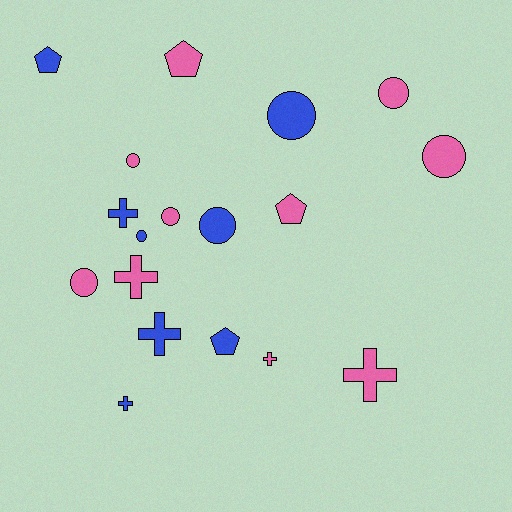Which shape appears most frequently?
Circle, with 8 objects.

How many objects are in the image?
There are 18 objects.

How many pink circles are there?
There are 5 pink circles.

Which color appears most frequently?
Pink, with 10 objects.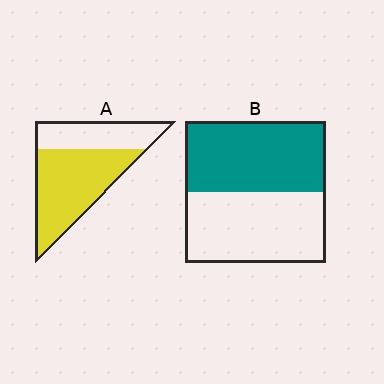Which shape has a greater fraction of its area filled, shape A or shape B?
Shape A.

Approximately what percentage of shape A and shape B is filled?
A is approximately 65% and B is approximately 50%.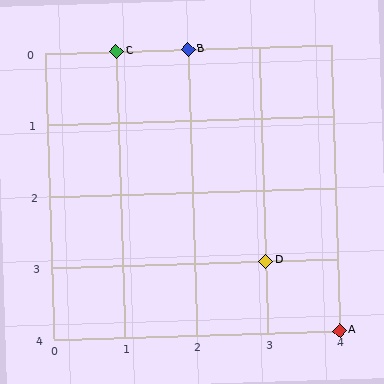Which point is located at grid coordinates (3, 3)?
Point D is at (3, 3).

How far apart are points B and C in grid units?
Points B and C are 1 column apart.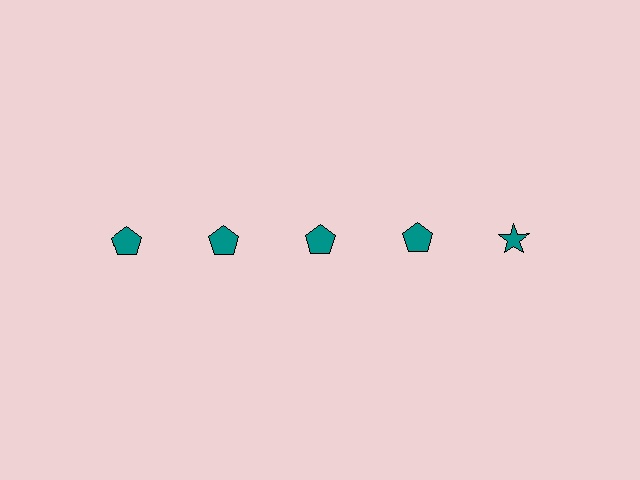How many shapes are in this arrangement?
There are 5 shapes arranged in a grid pattern.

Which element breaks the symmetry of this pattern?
The teal star in the top row, rightmost column breaks the symmetry. All other shapes are teal pentagons.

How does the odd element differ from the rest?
It has a different shape: star instead of pentagon.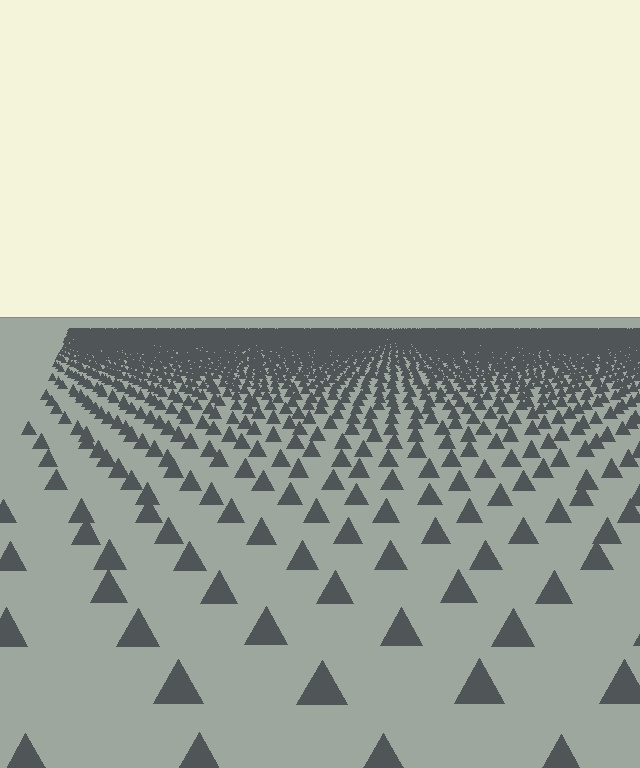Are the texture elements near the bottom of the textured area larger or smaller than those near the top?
Larger. Near the bottom, elements are closer to the viewer and appear at a bigger on-screen size.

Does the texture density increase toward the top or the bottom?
Density increases toward the top.